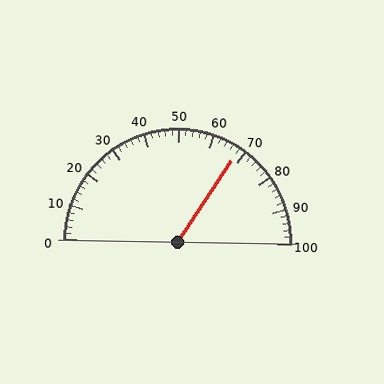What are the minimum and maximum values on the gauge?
The gauge ranges from 0 to 100.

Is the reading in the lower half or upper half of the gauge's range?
The reading is in the upper half of the range (0 to 100).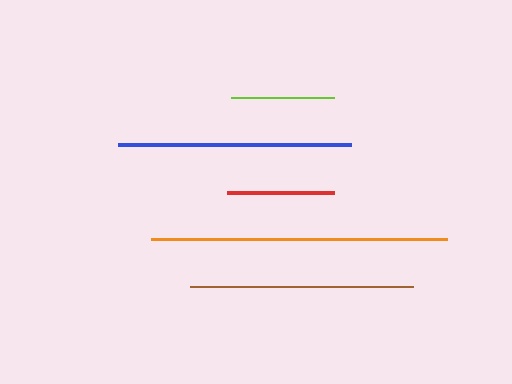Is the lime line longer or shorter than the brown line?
The brown line is longer than the lime line.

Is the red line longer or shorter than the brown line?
The brown line is longer than the red line.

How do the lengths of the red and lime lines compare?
The red and lime lines are approximately the same length.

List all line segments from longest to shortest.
From longest to shortest: orange, blue, brown, red, lime.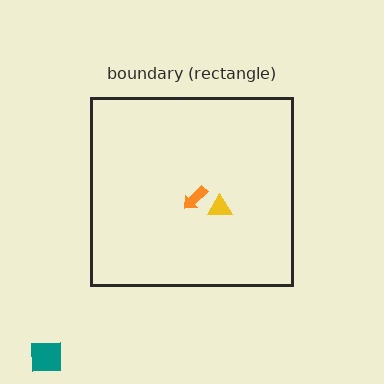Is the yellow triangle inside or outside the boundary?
Inside.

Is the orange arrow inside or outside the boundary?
Inside.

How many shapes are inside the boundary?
2 inside, 1 outside.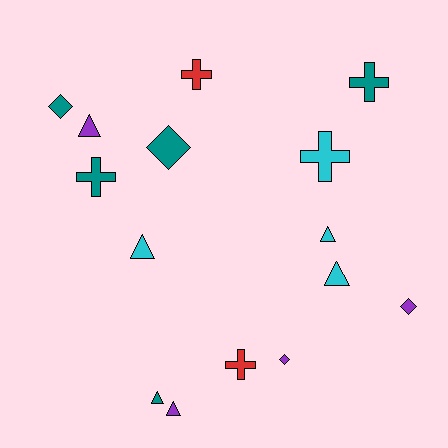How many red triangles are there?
There are no red triangles.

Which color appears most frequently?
Teal, with 5 objects.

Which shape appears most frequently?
Triangle, with 6 objects.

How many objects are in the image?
There are 15 objects.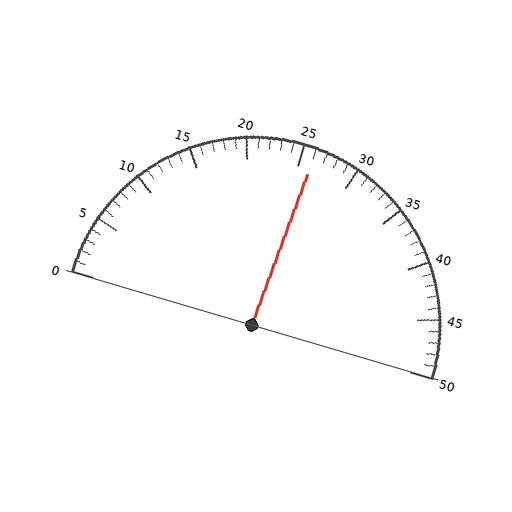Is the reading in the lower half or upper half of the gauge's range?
The reading is in the upper half of the range (0 to 50).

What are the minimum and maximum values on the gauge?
The gauge ranges from 0 to 50.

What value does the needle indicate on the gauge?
The needle indicates approximately 26.